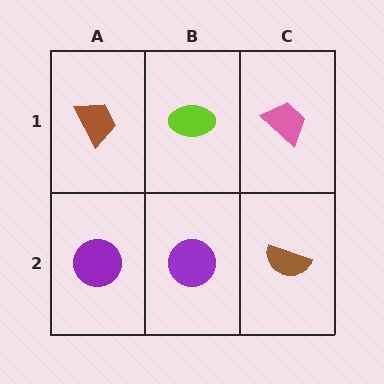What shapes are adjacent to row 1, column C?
A brown semicircle (row 2, column C), a lime ellipse (row 1, column B).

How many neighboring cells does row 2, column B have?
3.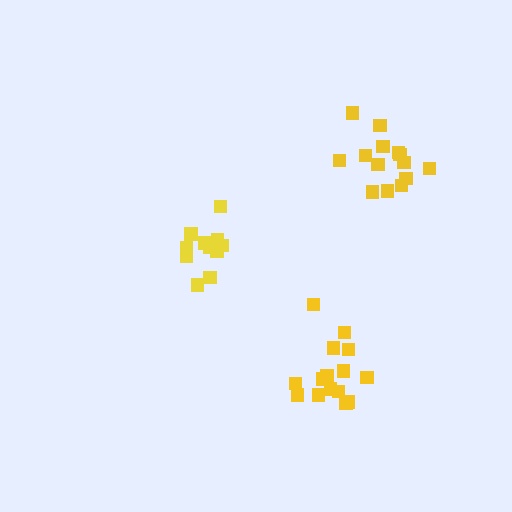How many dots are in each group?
Group 1: 14 dots, Group 2: 15 dots, Group 3: 11 dots (40 total).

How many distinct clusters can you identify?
There are 3 distinct clusters.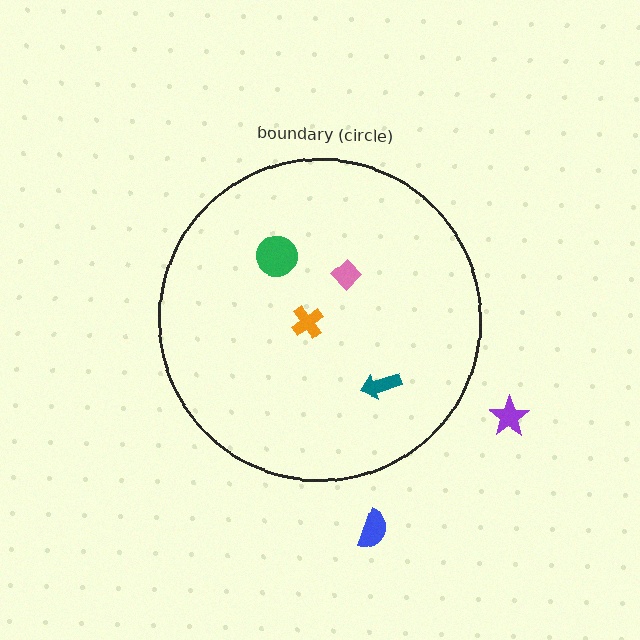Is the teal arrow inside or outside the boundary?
Inside.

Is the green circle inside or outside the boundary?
Inside.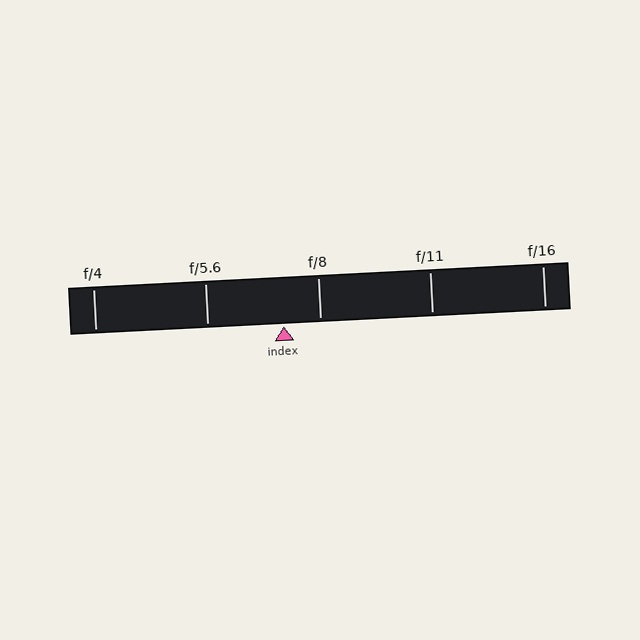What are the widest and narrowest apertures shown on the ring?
The widest aperture shown is f/4 and the narrowest is f/16.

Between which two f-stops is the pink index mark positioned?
The index mark is between f/5.6 and f/8.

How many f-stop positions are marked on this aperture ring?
There are 5 f-stop positions marked.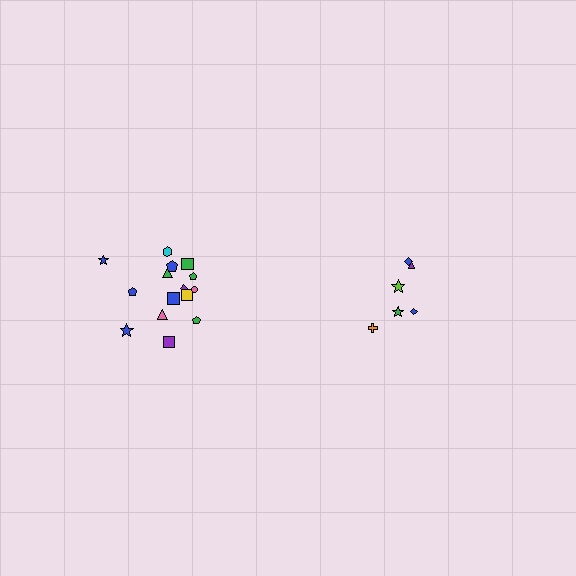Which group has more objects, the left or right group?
The left group.